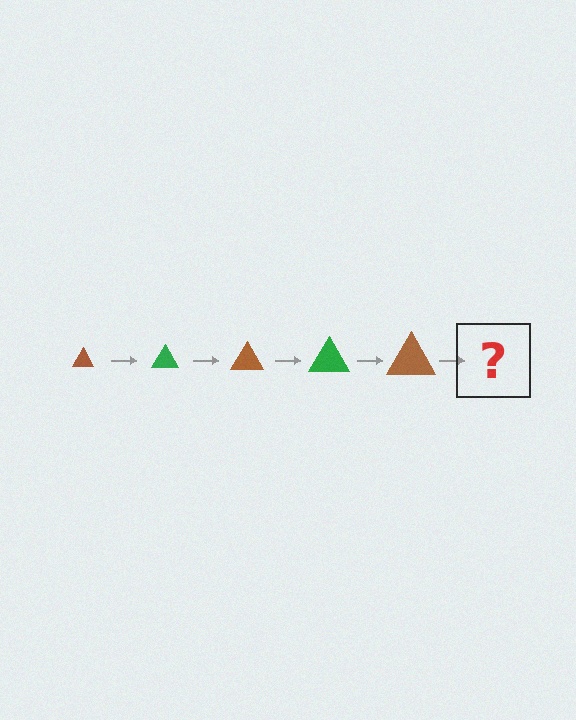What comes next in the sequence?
The next element should be a green triangle, larger than the previous one.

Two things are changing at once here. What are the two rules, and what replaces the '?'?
The two rules are that the triangle grows larger each step and the color cycles through brown and green. The '?' should be a green triangle, larger than the previous one.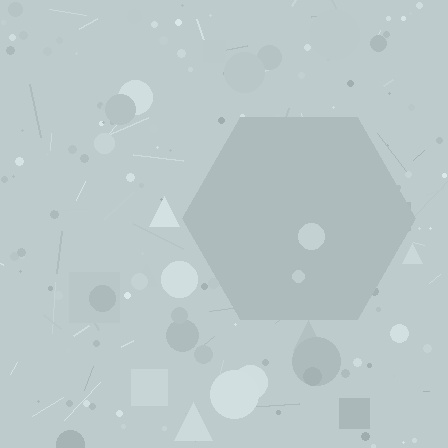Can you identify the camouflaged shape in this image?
The camouflaged shape is a hexagon.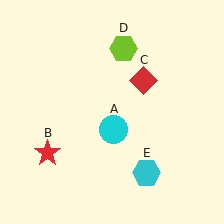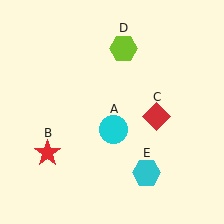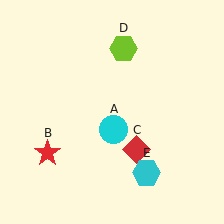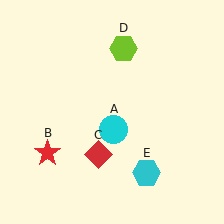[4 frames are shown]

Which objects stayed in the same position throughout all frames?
Cyan circle (object A) and red star (object B) and lime hexagon (object D) and cyan hexagon (object E) remained stationary.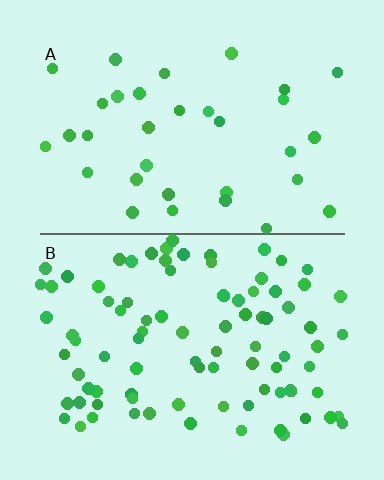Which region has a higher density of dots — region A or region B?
B (the bottom).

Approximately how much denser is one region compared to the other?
Approximately 2.7× — region B over region A.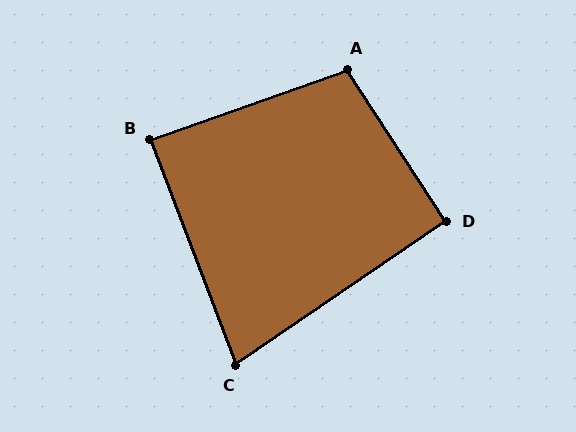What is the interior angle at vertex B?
Approximately 89 degrees (approximately right).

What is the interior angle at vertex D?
Approximately 91 degrees (approximately right).